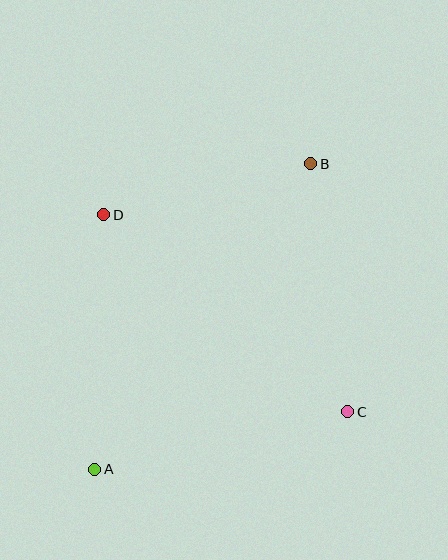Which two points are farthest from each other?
Points A and B are farthest from each other.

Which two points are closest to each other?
Points B and D are closest to each other.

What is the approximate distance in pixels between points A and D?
The distance between A and D is approximately 255 pixels.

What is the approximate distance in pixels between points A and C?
The distance between A and C is approximately 260 pixels.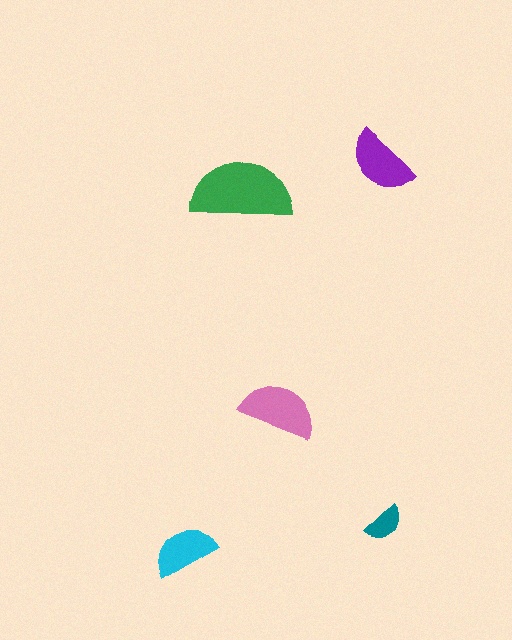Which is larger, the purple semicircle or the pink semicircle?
The pink one.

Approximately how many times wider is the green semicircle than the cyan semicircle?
About 1.5 times wider.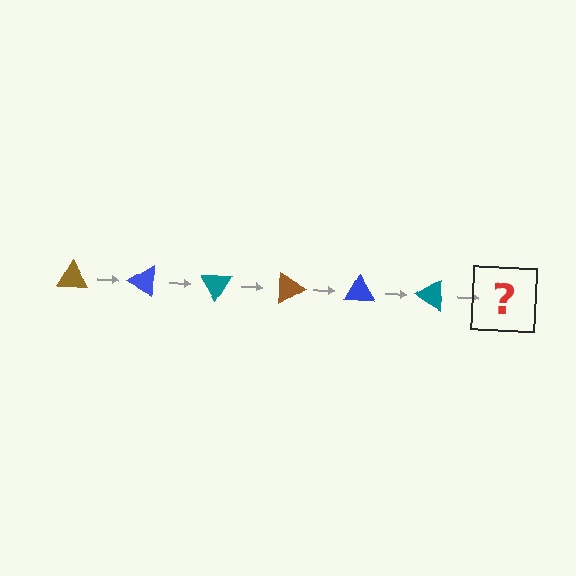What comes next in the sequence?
The next element should be a brown triangle, rotated 180 degrees from the start.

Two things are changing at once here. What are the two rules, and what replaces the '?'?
The two rules are that it rotates 30 degrees each step and the color cycles through brown, blue, and teal. The '?' should be a brown triangle, rotated 180 degrees from the start.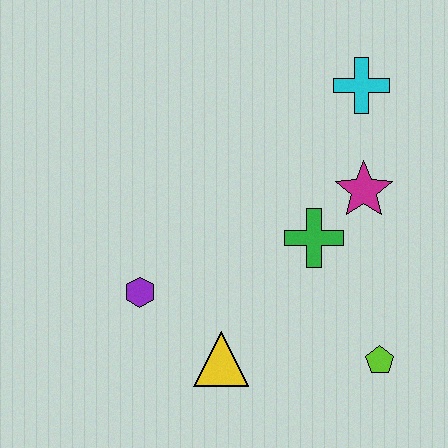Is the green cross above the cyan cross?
No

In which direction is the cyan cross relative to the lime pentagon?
The cyan cross is above the lime pentagon.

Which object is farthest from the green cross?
The purple hexagon is farthest from the green cross.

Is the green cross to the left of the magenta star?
Yes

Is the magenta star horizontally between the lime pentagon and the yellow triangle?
Yes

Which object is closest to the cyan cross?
The magenta star is closest to the cyan cross.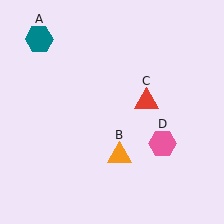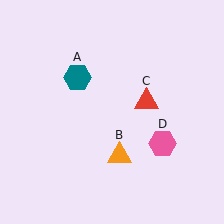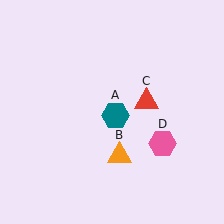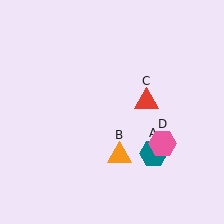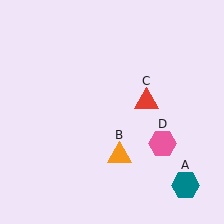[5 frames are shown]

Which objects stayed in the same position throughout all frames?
Orange triangle (object B) and red triangle (object C) and pink hexagon (object D) remained stationary.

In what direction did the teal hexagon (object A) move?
The teal hexagon (object A) moved down and to the right.